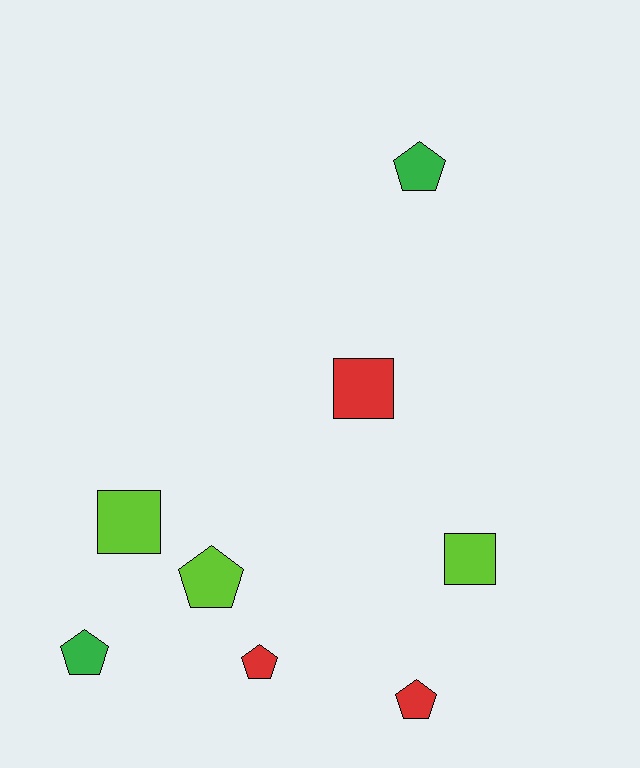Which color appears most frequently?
Red, with 3 objects.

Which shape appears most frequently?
Pentagon, with 5 objects.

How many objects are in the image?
There are 8 objects.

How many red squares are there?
There is 1 red square.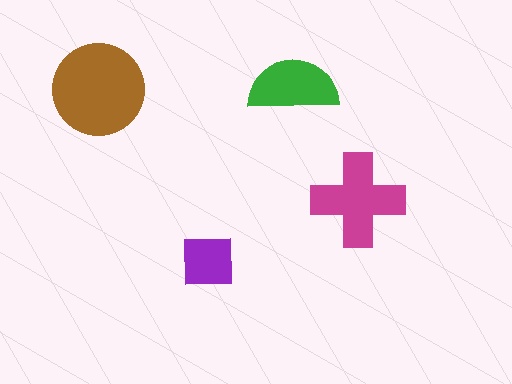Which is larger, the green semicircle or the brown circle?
The brown circle.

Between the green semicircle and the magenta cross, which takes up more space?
The magenta cross.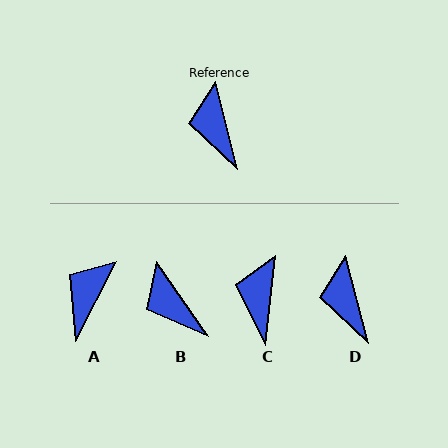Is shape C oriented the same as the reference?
No, it is off by about 21 degrees.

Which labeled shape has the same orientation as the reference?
D.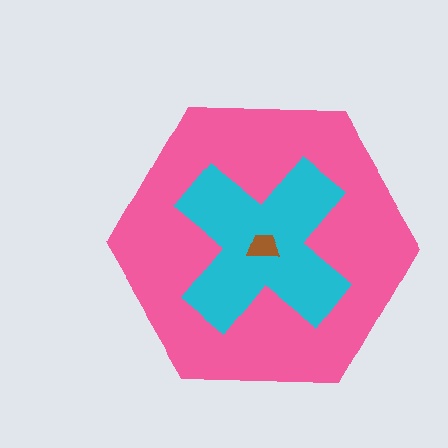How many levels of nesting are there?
3.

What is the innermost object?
The brown trapezoid.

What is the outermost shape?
The pink hexagon.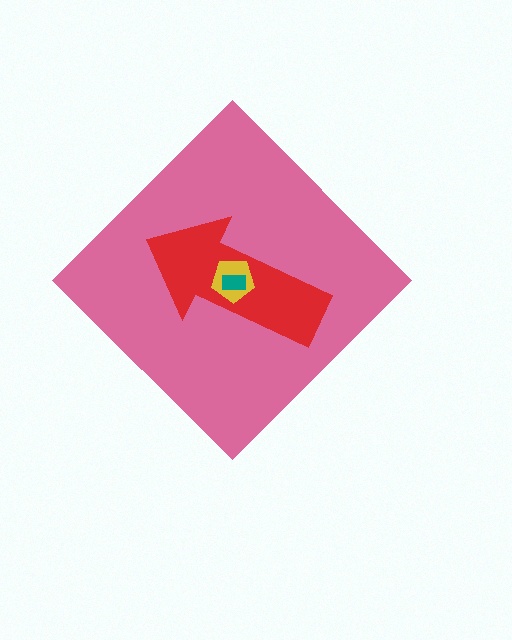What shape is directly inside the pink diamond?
The red arrow.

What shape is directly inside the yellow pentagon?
The teal rectangle.